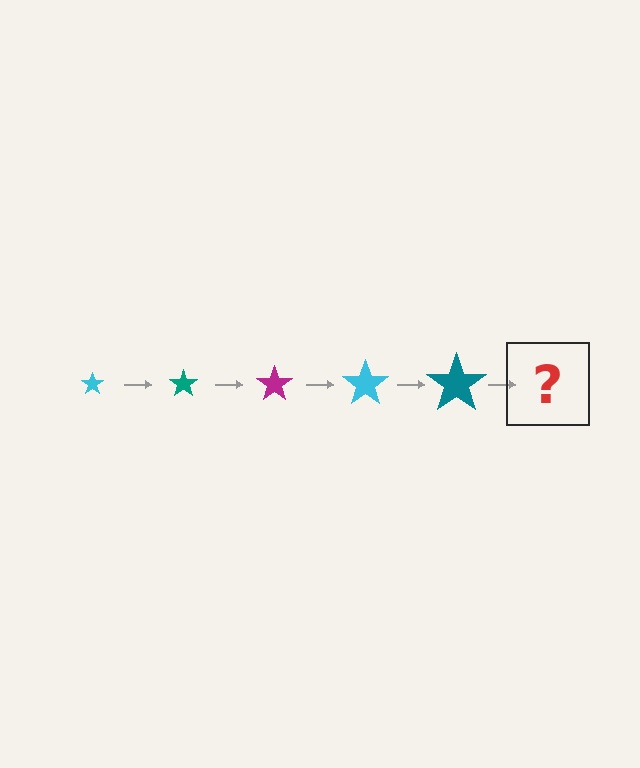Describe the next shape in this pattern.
It should be a magenta star, larger than the previous one.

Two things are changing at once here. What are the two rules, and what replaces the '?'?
The two rules are that the star grows larger each step and the color cycles through cyan, teal, and magenta. The '?' should be a magenta star, larger than the previous one.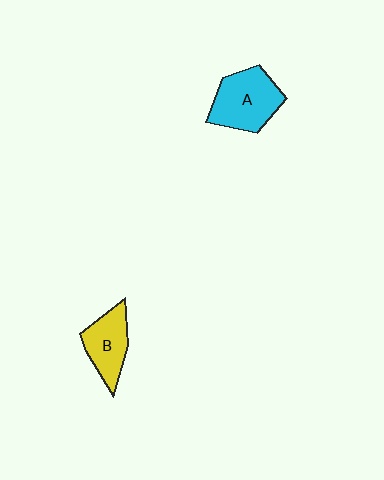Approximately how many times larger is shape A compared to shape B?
Approximately 1.4 times.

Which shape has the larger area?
Shape A (cyan).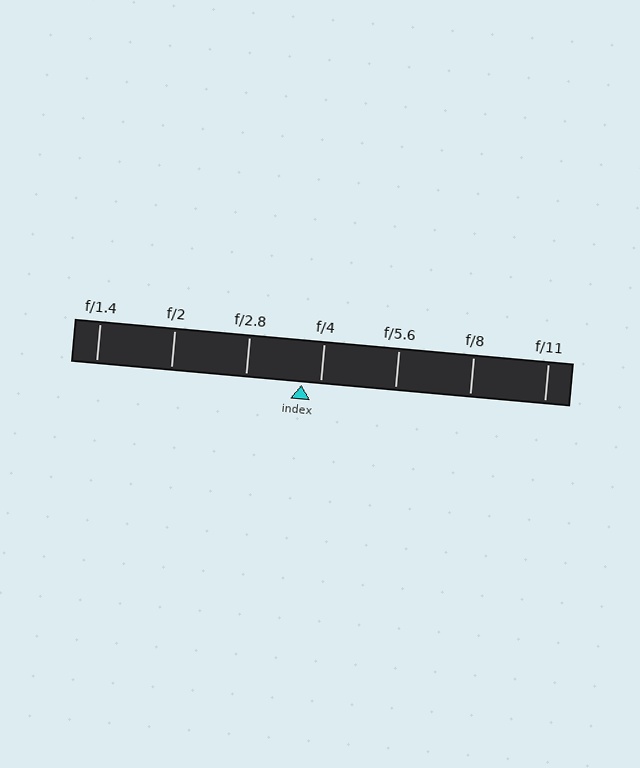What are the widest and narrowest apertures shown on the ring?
The widest aperture shown is f/1.4 and the narrowest is f/11.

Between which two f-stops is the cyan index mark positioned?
The index mark is between f/2.8 and f/4.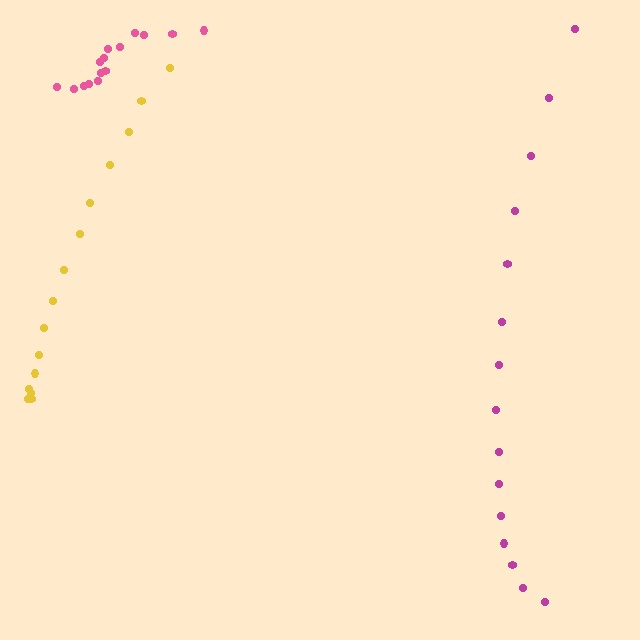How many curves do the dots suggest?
There are 3 distinct paths.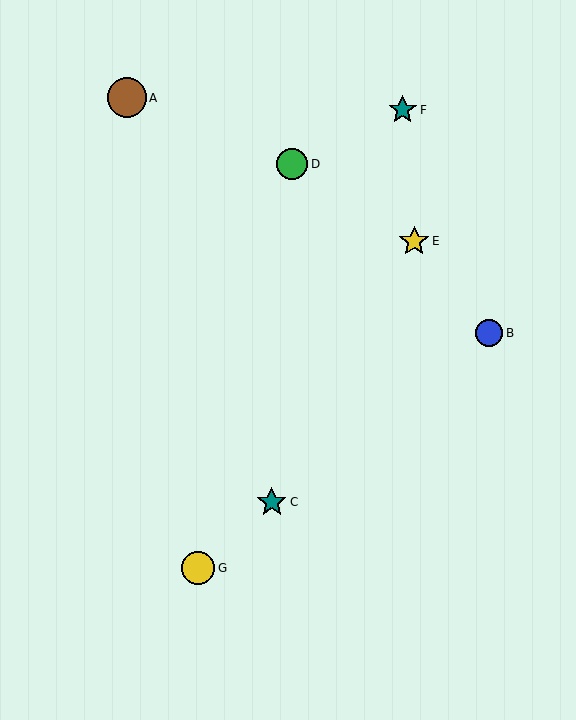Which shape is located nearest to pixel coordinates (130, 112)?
The brown circle (labeled A) at (127, 98) is nearest to that location.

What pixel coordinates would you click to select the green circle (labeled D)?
Click at (292, 164) to select the green circle D.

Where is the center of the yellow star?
The center of the yellow star is at (414, 241).